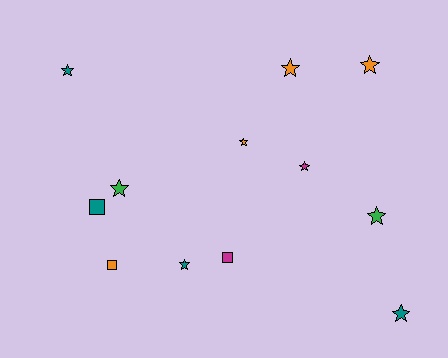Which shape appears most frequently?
Star, with 9 objects.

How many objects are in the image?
There are 12 objects.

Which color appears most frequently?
Orange, with 4 objects.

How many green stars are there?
There are 2 green stars.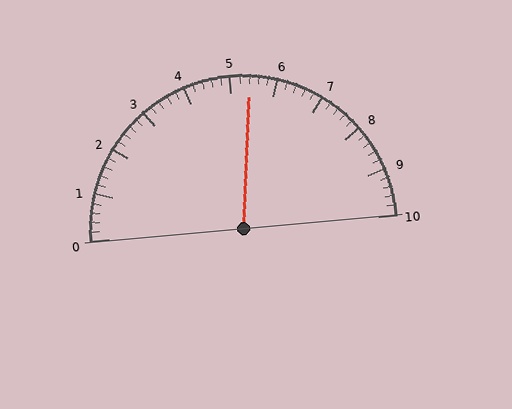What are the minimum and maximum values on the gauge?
The gauge ranges from 0 to 10.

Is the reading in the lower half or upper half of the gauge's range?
The reading is in the upper half of the range (0 to 10).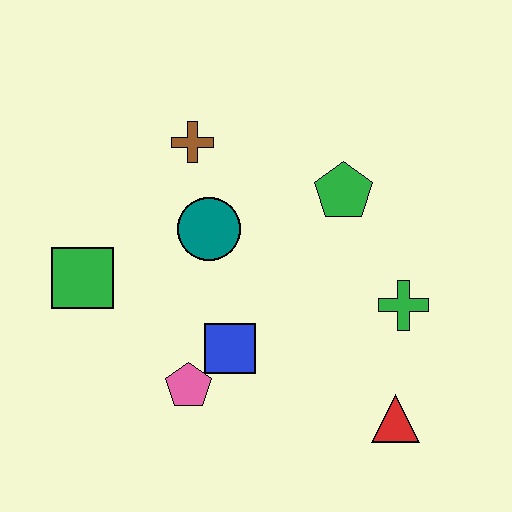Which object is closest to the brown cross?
The teal circle is closest to the brown cross.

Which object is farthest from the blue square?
The brown cross is farthest from the blue square.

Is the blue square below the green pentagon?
Yes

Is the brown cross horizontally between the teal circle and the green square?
Yes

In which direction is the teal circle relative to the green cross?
The teal circle is to the left of the green cross.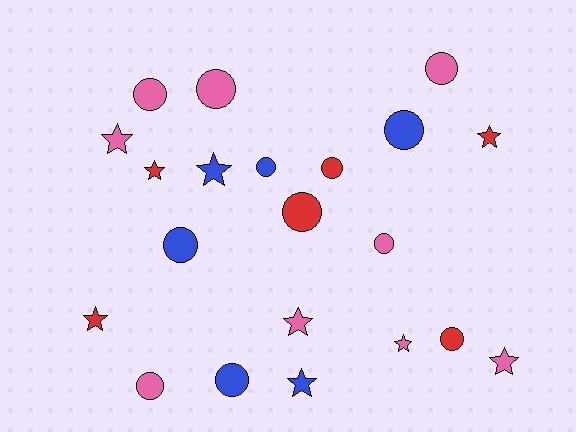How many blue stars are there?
There are 2 blue stars.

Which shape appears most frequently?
Circle, with 12 objects.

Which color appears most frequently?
Pink, with 9 objects.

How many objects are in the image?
There are 21 objects.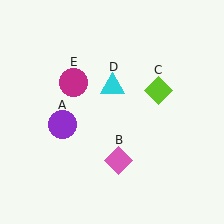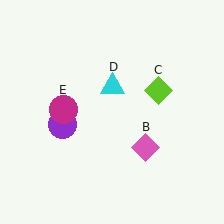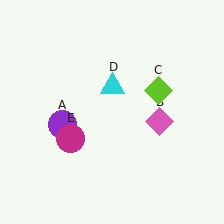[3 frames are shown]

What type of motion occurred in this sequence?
The pink diamond (object B), magenta circle (object E) rotated counterclockwise around the center of the scene.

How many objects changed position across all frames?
2 objects changed position: pink diamond (object B), magenta circle (object E).